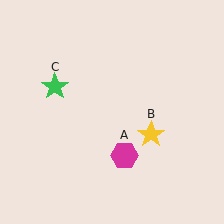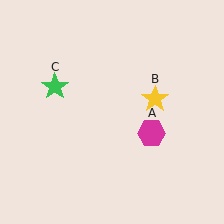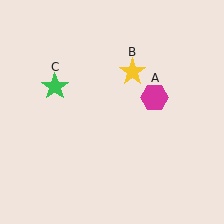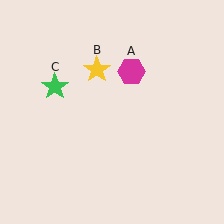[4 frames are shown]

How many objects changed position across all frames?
2 objects changed position: magenta hexagon (object A), yellow star (object B).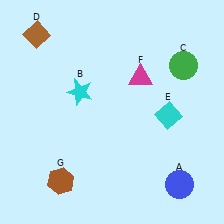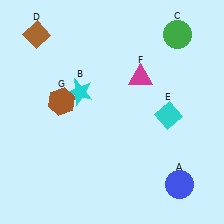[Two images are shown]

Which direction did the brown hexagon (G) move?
The brown hexagon (G) moved up.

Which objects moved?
The objects that moved are: the green circle (C), the brown hexagon (G).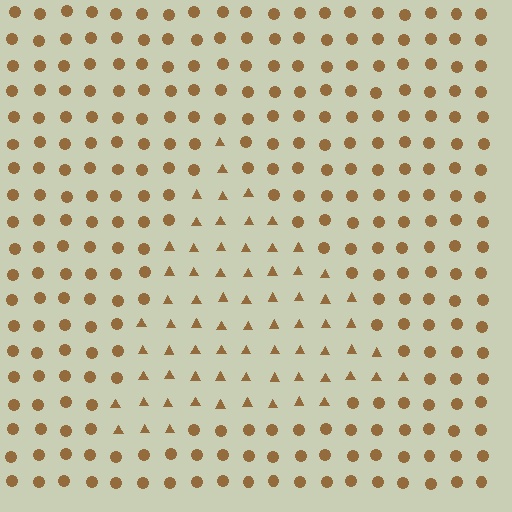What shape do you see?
I see a triangle.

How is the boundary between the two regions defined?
The boundary is defined by a change in element shape: triangles inside vs. circles outside. All elements share the same color and spacing.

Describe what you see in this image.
The image is filled with small brown elements arranged in a uniform grid. A triangle-shaped region contains triangles, while the surrounding area contains circles. The boundary is defined purely by the change in element shape.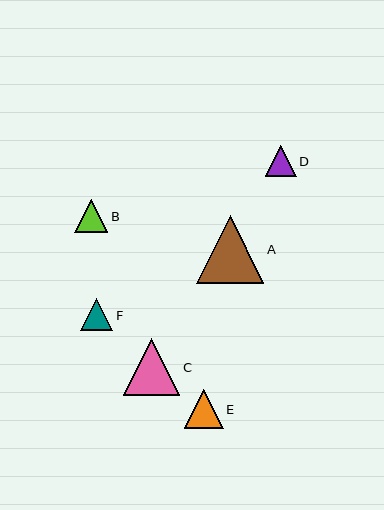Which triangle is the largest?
Triangle A is the largest with a size of approximately 68 pixels.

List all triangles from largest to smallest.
From largest to smallest: A, C, E, B, F, D.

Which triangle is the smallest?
Triangle D is the smallest with a size of approximately 31 pixels.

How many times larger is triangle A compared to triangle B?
Triangle A is approximately 2.0 times the size of triangle B.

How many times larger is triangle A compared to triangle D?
Triangle A is approximately 2.2 times the size of triangle D.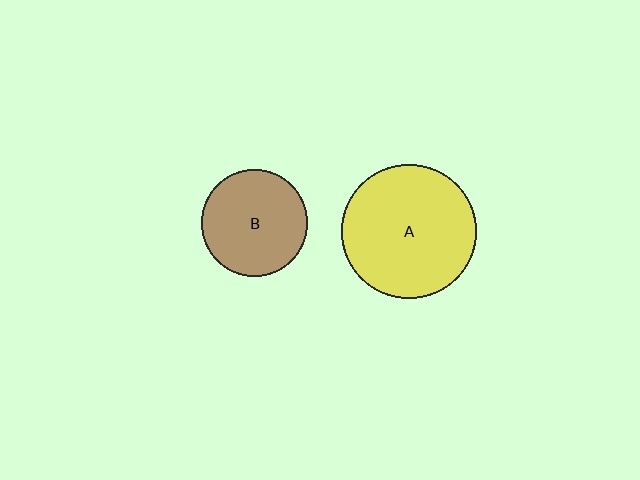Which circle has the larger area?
Circle A (yellow).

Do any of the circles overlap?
No, none of the circles overlap.